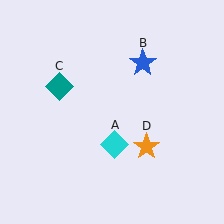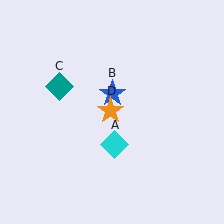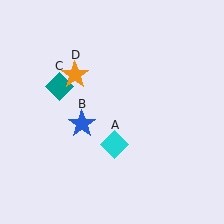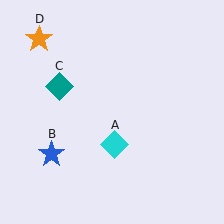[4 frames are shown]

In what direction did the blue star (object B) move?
The blue star (object B) moved down and to the left.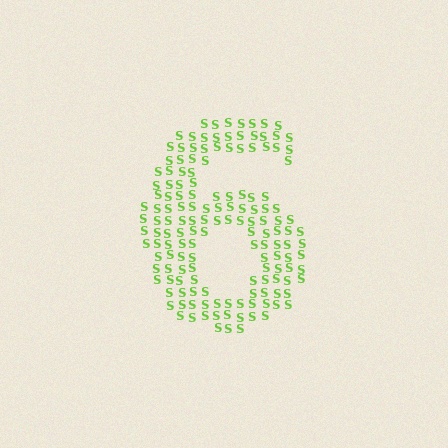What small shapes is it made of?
It is made of small letter S's.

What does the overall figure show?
The overall figure shows the digit 6.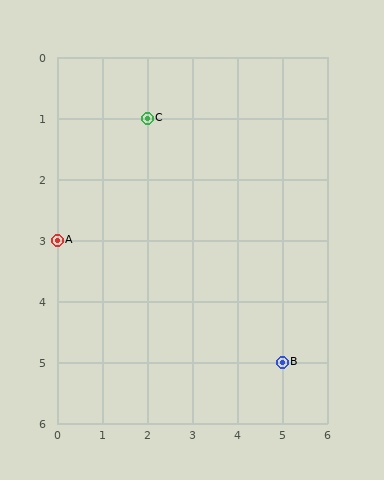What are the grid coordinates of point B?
Point B is at grid coordinates (5, 5).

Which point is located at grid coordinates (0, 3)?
Point A is at (0, 3).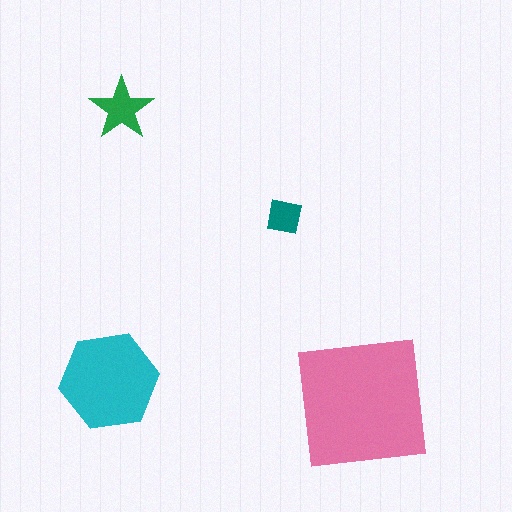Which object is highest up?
The green star is topmost.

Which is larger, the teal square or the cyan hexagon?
The cyan hexagon.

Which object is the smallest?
The teal square.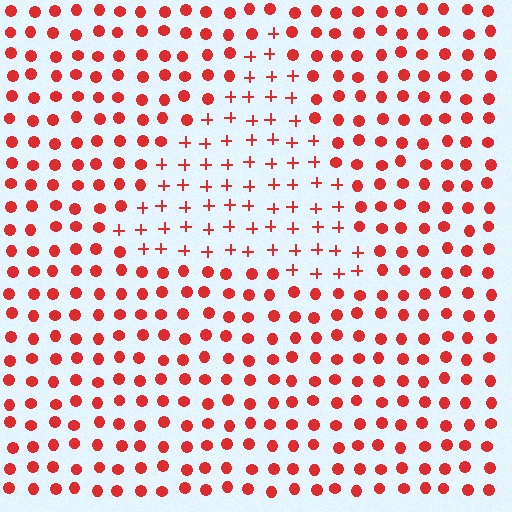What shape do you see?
I see a triangle.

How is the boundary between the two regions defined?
The boundary is defined by a change in element shape: plus signs inside vs. circles outside. All elements share the same color and spacing.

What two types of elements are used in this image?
The image uses plus signs inside the triangle region and circles outside it.